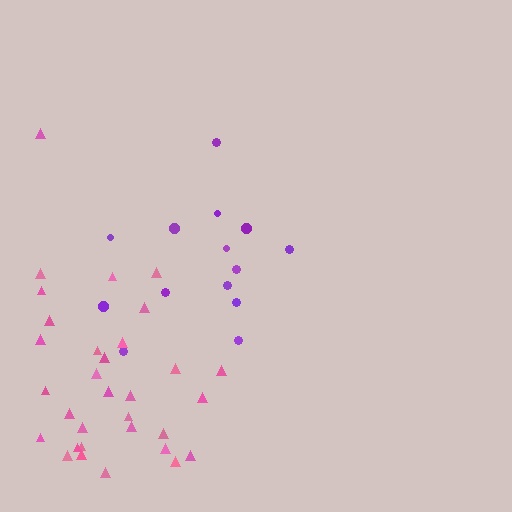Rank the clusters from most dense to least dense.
pink, purple.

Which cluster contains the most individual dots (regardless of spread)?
Pink (32).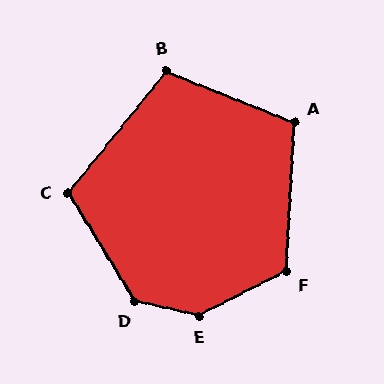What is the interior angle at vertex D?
Approximately 134 degrees (obtuse).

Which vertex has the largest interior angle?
E, at approximately 141 degrees.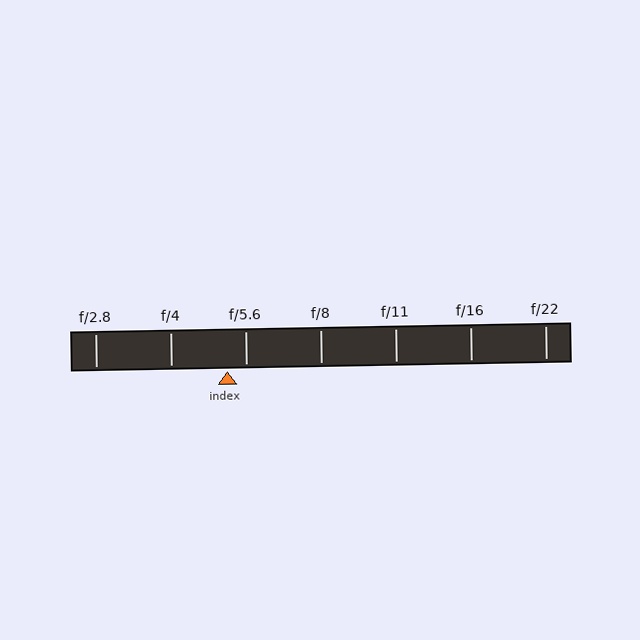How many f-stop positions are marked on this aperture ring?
There are 7 f-stop positions marked.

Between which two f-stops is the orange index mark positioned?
The index mark is between f/4 and f/5.6.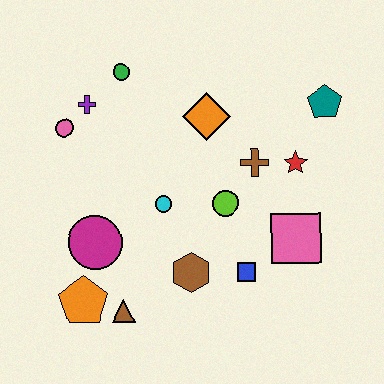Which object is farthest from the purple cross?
The pink square is farthest from the purple cross.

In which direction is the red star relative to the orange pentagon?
The red star is to the right of the orange pentagon.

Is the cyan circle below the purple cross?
Yes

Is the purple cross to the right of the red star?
No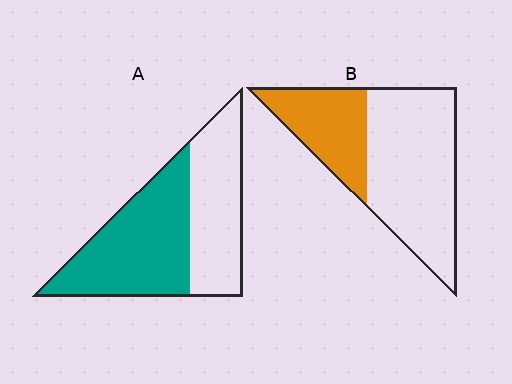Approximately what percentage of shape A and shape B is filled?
A is approximately 55% and B is approximately 35%.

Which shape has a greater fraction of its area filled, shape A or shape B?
Shape A.